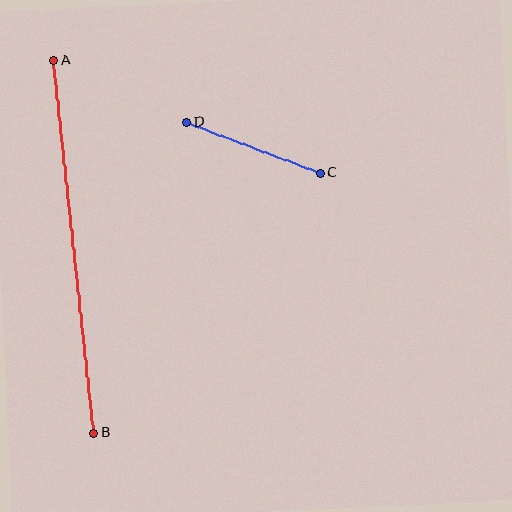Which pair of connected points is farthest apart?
Points A and B are farthest apart.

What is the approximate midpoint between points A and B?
The midpoint is at approximately (74, 247) pixels.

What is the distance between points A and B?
The distance is approximately 374 pixels.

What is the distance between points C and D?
The distance is approximately 143 pixels.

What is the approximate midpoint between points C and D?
The midpoint is at approximately (253, 148) pixels.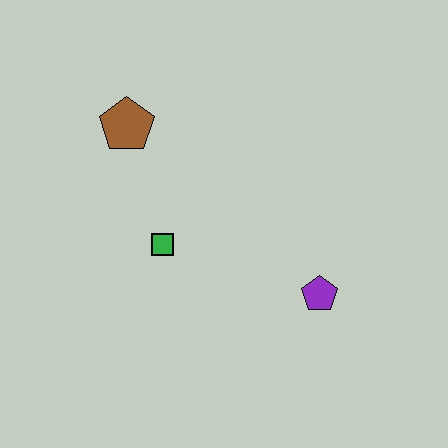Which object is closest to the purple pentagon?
The green square is closest to the purple pentagon.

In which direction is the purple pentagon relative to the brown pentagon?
The purple pentagon is to the right of the brown pentagon.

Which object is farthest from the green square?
The purple pentagon is farthest from the green square.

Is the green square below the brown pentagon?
Yes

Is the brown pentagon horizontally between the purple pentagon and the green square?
No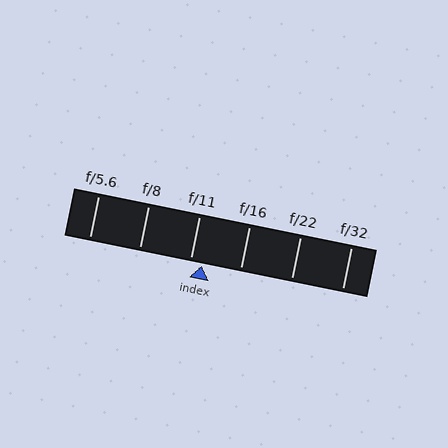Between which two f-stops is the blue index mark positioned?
The index mark is between f/11 and f/16.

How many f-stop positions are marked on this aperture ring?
There are 6 f-stop positions marked.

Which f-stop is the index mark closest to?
The index mark is closest to f/11.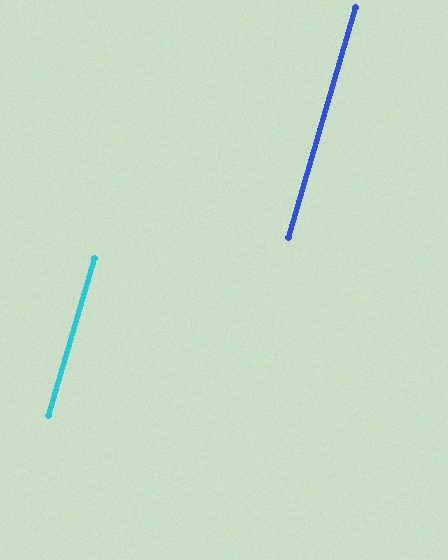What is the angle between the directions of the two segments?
Approximately 0 degrees.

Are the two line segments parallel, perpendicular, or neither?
Parallel — their directions differ by only 0.0°.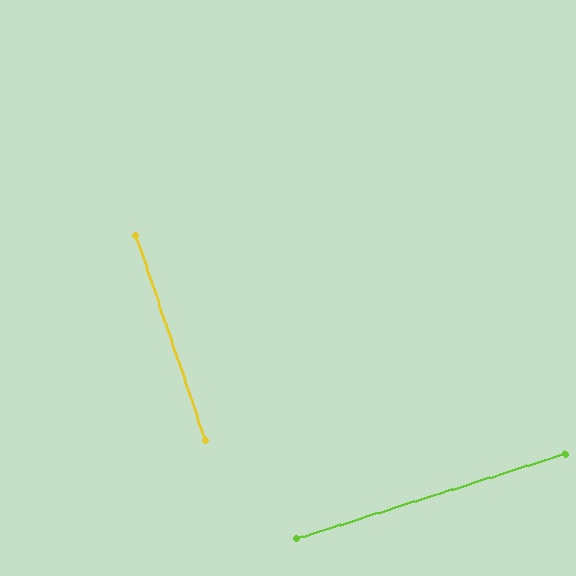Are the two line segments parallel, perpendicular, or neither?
Perpendicular — they meet at approximately 89°.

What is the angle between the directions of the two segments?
Approximately 89 degrees.